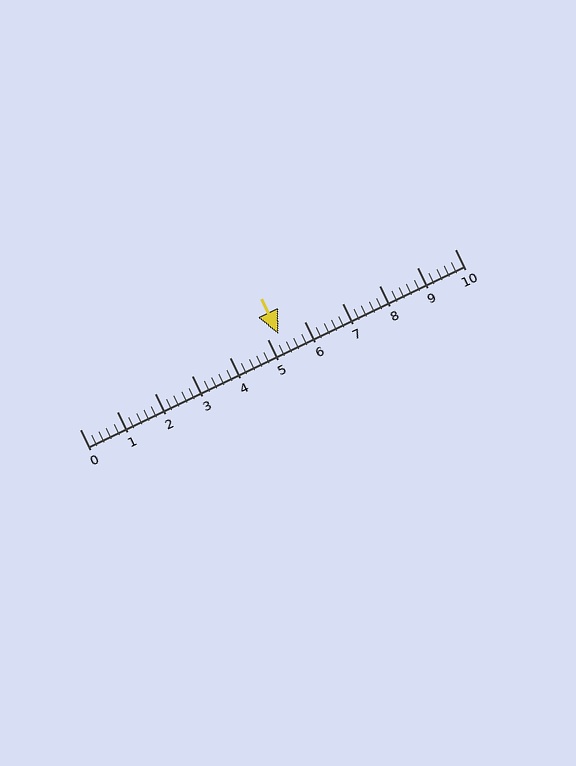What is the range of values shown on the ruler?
The ruler shows values from 0 to 10.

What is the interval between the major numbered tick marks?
The major tick marks are spaced 1 units apart.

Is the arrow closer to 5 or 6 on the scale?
The arrow is closer to 5.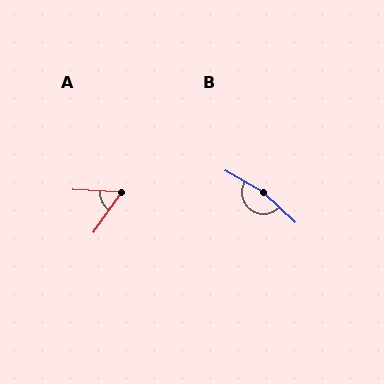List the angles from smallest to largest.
A (58°), B (165°).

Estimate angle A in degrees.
Approximately 58 degrees.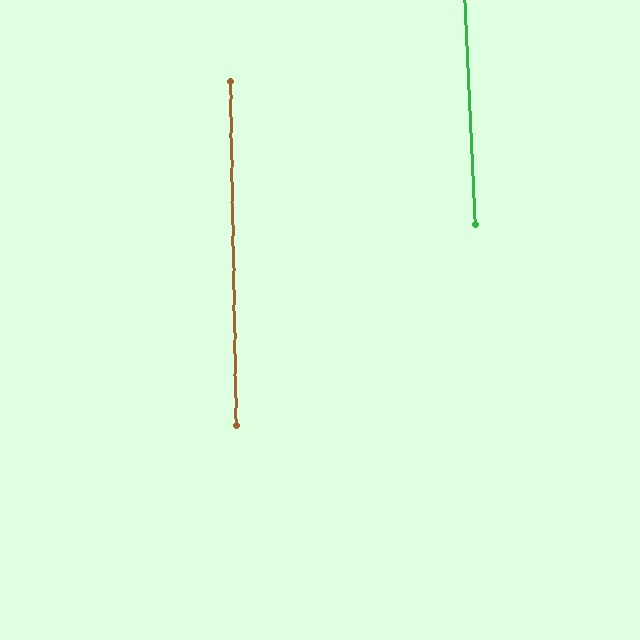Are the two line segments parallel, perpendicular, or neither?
Parallel — their directions differ by only 1.8°.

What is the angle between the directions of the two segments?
Approximately 2 degrees.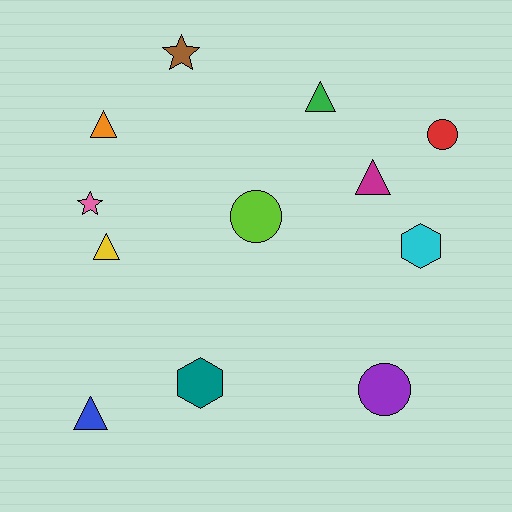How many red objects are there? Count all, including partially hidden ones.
There is 1 red object.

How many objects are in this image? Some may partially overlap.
There are 12 objects.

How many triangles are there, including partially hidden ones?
There are 5 triangles.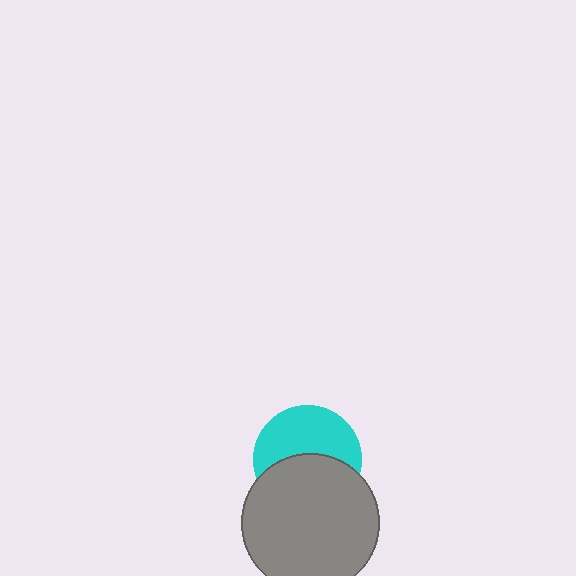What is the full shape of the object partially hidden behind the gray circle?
The partially hidden object is a cyan circle.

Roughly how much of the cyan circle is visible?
About half of it is visible (roughly 52%).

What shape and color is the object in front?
The object in front is a gray circle.